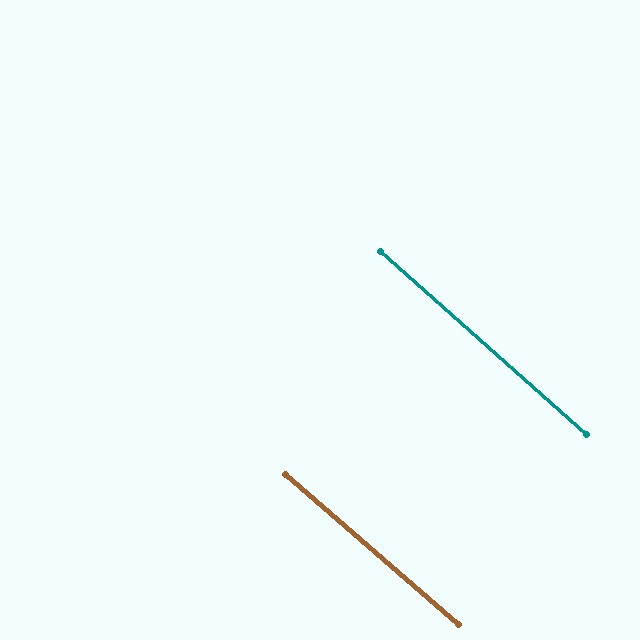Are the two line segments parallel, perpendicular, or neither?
Parallel — their directions differ by only 0.7°.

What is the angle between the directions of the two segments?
Approximately 1 degree.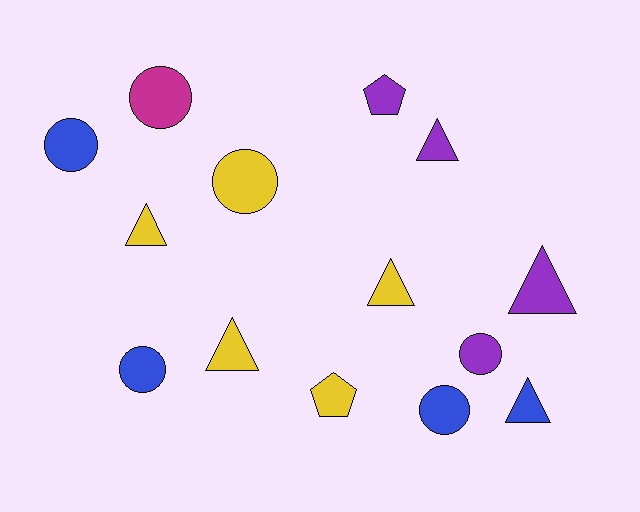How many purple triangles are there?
There are 2 purple triangles.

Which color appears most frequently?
Yellow, with 5 objects.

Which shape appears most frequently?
Circle, with 6 objects.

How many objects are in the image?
There are 14 objects.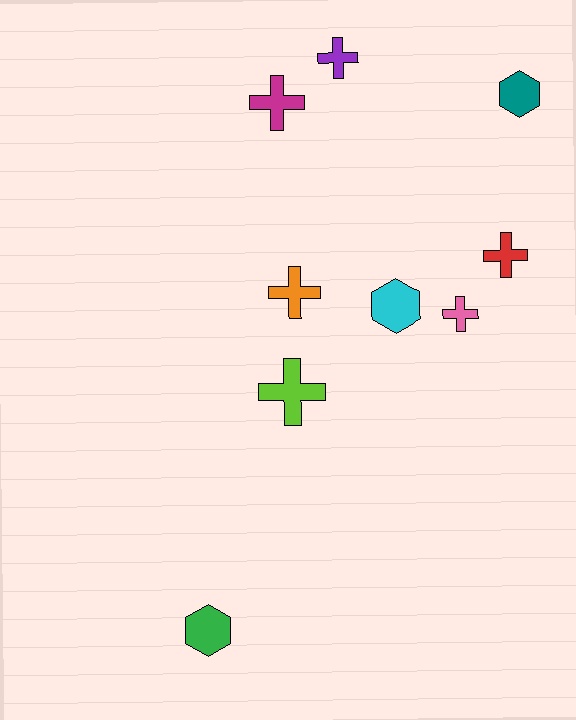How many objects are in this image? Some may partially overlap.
There are 9 objects.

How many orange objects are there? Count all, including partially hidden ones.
There is 1 orange object.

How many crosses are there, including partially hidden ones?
There are 6 crosses.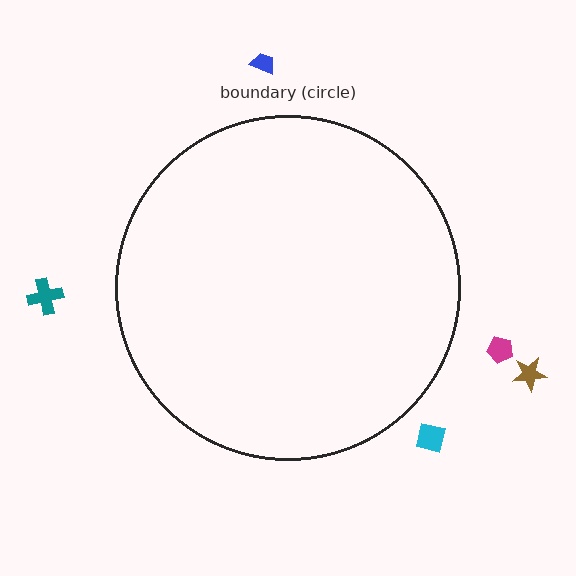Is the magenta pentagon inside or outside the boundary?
Outside.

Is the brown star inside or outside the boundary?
Outside.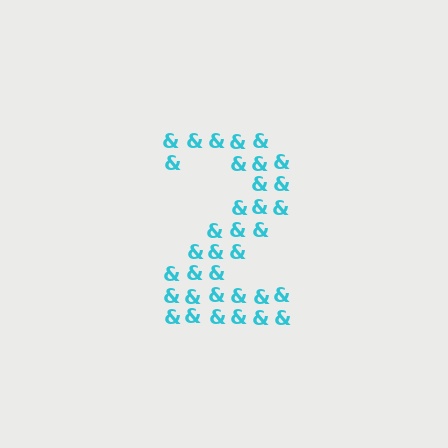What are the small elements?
The small elements are ampersands.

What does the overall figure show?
The overall figure shows the digit 2.